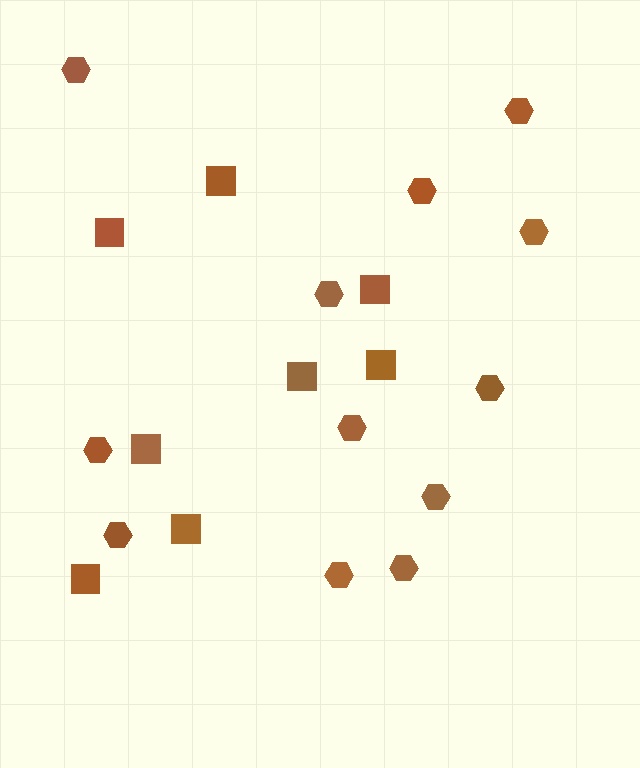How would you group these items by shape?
There are 2 groups: one group of hexagons (12) and one group of squares (8).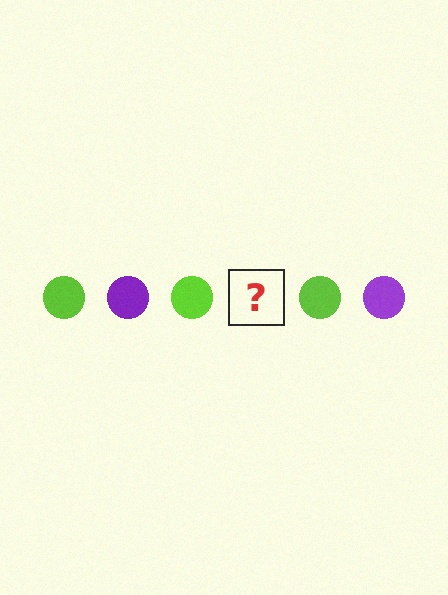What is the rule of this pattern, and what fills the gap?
The rule is that the pattern cycles through lime, purple circles. The gap should be filled with a purple circle.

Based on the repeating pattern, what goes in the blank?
The blank should be a purple circle.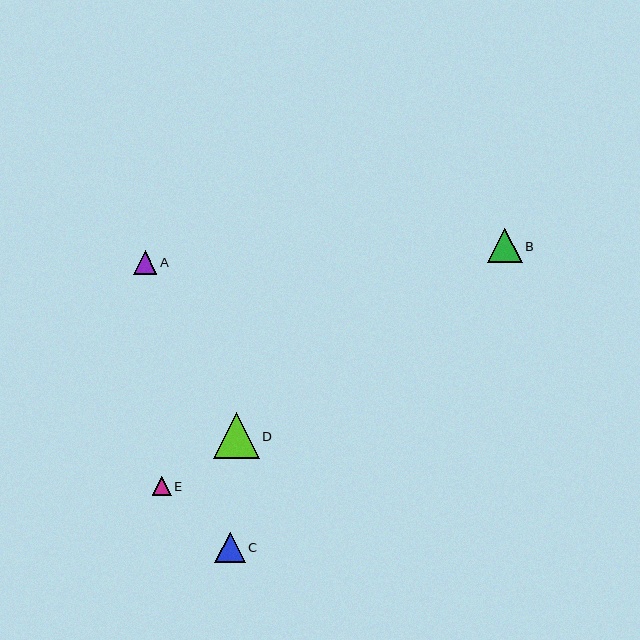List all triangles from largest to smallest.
From largest to smallest: D, B, C, A, E.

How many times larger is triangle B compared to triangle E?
Triangle B is approximately 1.8 times the size of triangle E.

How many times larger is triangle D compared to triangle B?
Triangle D is approximately 1.3 times the size of triangle B.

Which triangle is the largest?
Triangle D is the largest with a size of approximately 46 pixels.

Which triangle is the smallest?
Triangle E is the smallest with a size of approximately 19 pixels.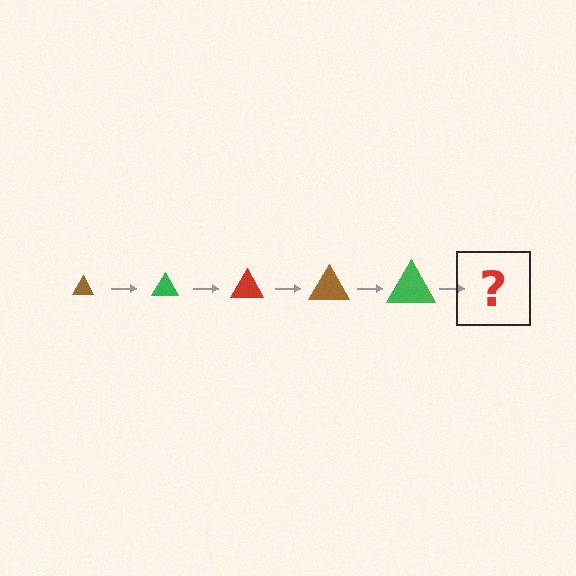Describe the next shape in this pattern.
It should be a red triangle, larger than the previous one.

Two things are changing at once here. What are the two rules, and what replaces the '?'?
The two rules are that the triangle grows larger each step and the color cycles through brown, green, and red. The '?' should be a red triangle, larger than the previous one.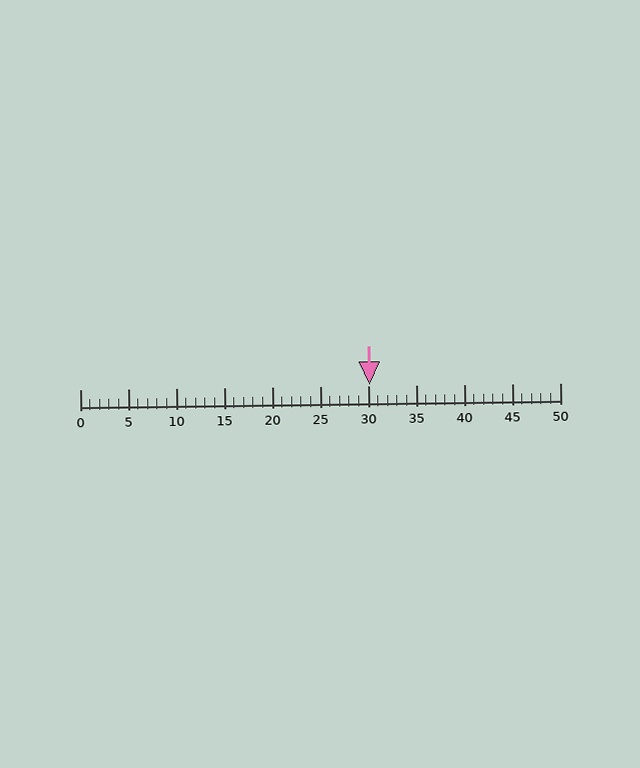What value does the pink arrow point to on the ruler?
The pink arrow points to approximately 30.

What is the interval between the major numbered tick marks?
The major tick marks are spaced 5 units apart.